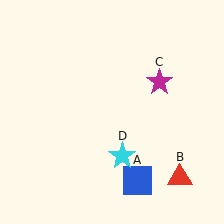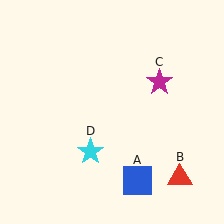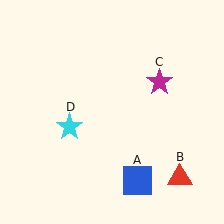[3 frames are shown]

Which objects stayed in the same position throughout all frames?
Blue square (object A) and red triangle (object B) and magenta star (object C) remained stationary.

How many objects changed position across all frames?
1 object changed position: cyan star (object D).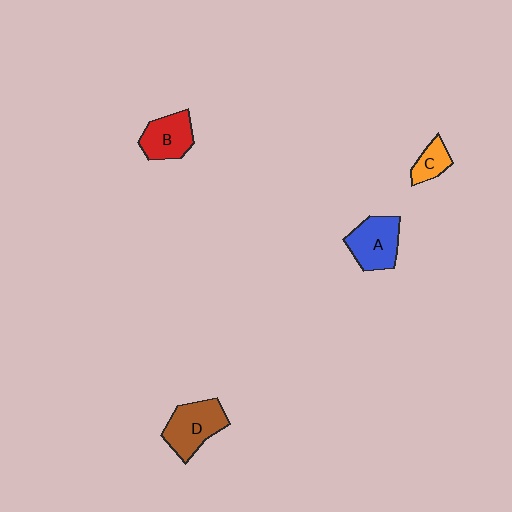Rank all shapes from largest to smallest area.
From largest to smallest: D (brown), A (blue), B (red), C (orange).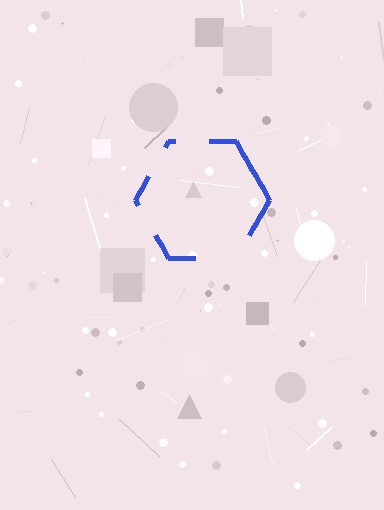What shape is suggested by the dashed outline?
The dashed outline suggests a hexagon.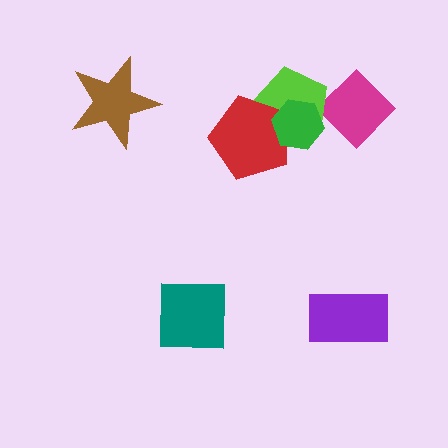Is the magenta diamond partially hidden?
Yes, it is partially covered by another shape.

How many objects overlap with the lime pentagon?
3 objects overlap with the lime pentagon.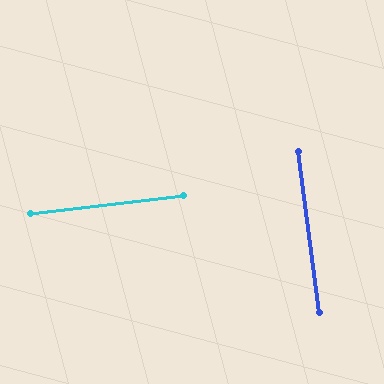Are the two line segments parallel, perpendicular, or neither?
Perpendicular — they meet at approximately 89°.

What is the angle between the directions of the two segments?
Approximately 89 degrees.